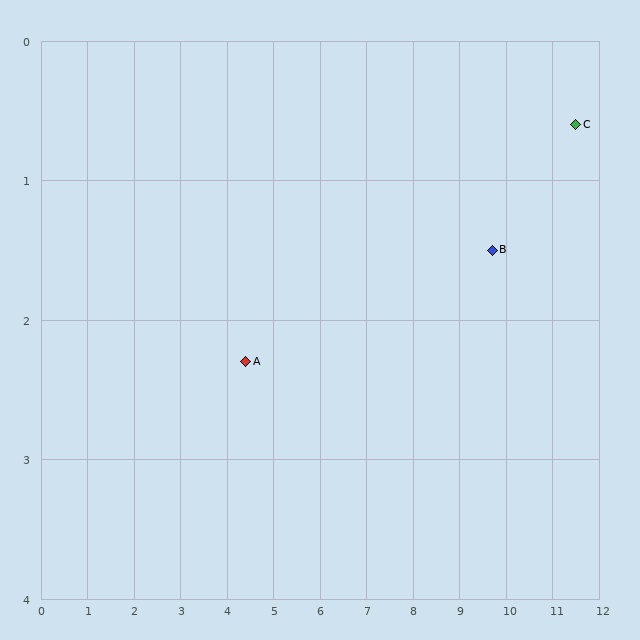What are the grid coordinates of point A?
Point A is at approximately (4.4, 2.3).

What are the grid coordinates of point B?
Point B is at approximately (9.7, 1.5).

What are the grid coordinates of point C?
Point C is at approximately (11.5, 0.6).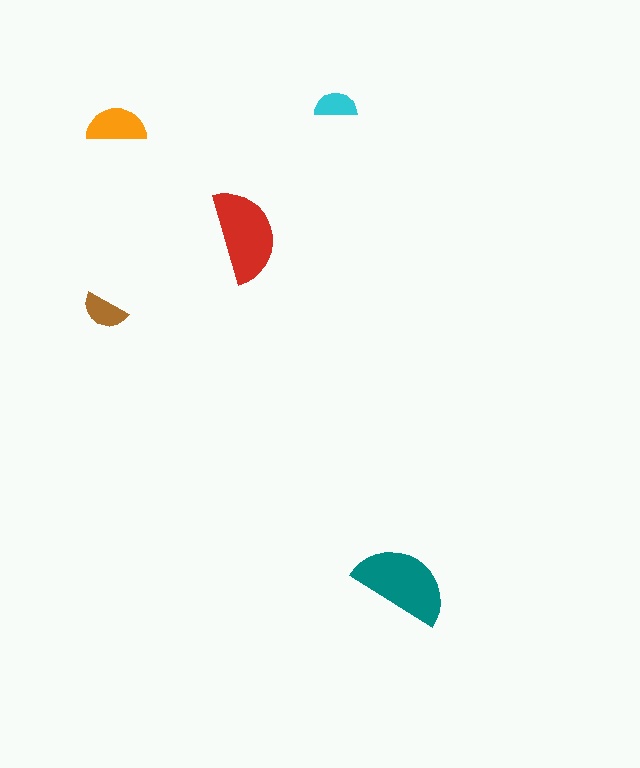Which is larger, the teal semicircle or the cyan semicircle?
The teal one.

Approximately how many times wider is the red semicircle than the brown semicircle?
About 2 times wider.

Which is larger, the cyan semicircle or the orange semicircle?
The orange one.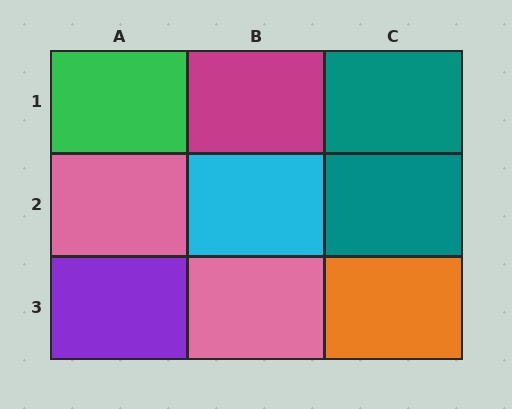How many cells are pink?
2 cells are pink.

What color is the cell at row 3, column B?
Pink.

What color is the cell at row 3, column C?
Orange.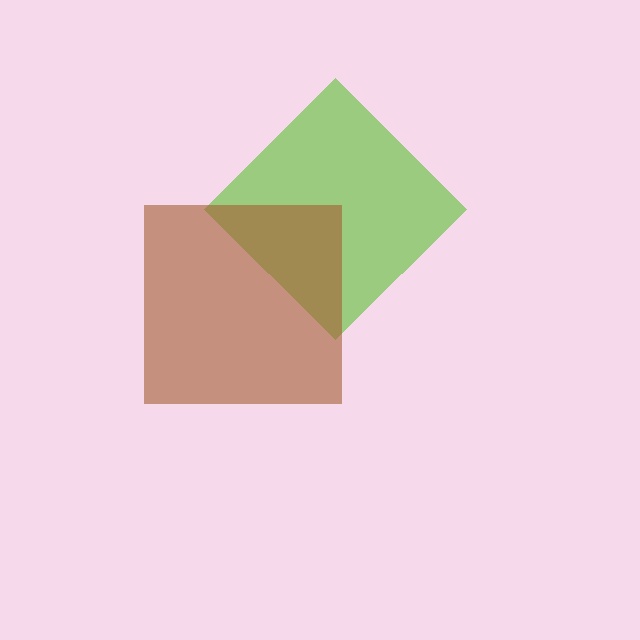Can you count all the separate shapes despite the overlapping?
Yes, there are 2 separate shapes.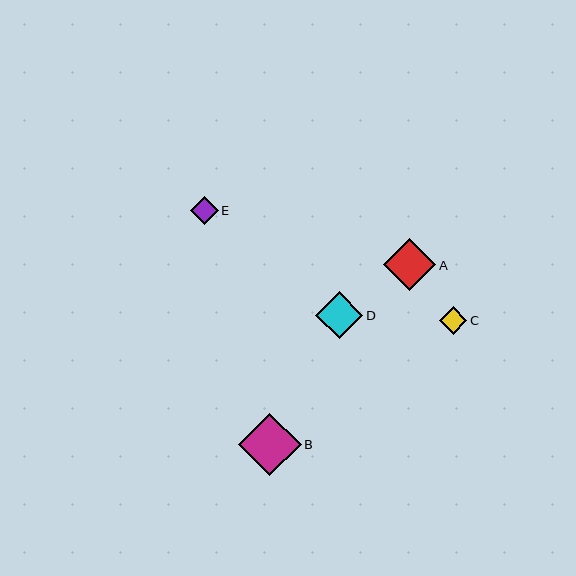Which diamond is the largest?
Diamond B is the largest with a size of approximately 62 pixels.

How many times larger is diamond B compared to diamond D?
Diamond B is approximately 1.3 times the size of diamond D.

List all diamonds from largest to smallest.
From largest to smallest: B, A, D, C, E.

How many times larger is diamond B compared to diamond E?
Diamond B is approximately 2.3 times the size of diamond E.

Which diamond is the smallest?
Diamond E is the smallest with a size of approximately 27 pixels.